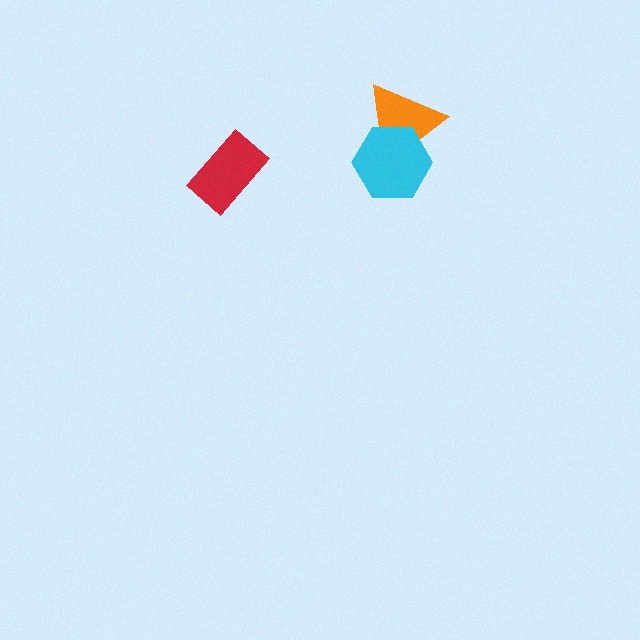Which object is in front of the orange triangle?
The cyan hexagon is in front of the orange triangle.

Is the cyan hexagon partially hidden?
No, no other shape covers it.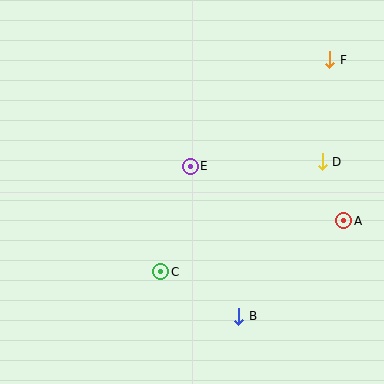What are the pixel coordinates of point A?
Point A is at (344, 221).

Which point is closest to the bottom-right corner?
Point B is closest to the bottom-right corner.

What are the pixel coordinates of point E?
Point E is at (190, 166).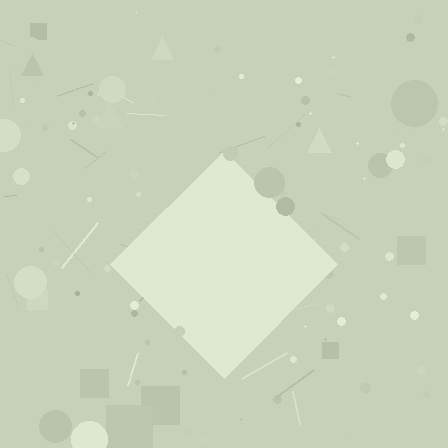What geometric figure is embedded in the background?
A diamond is embedded in the background.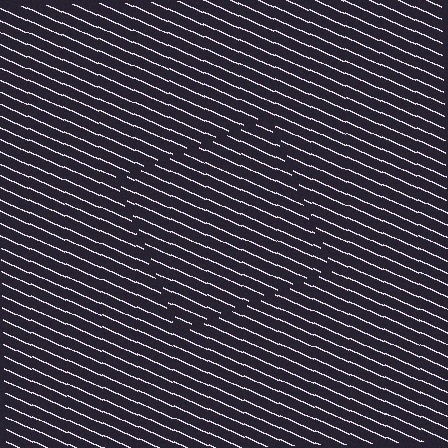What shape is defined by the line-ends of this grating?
An illusory square. The interior of the shape contains the same grating, shifted by half a period — the contour is defined by the phase discontinuity where line-ends from the inner and outer gratings abut.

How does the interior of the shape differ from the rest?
The interior of the shape contains the same grating, shifted by half a period — the contour is defined by the phase discontinuity where line-ends from the inner and outer gratings abut.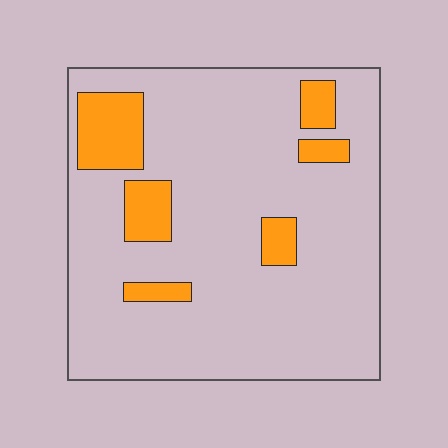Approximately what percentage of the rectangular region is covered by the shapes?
Approximately 15%.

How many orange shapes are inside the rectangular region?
6.